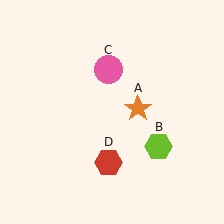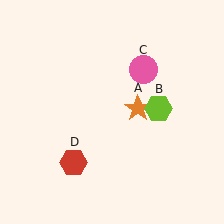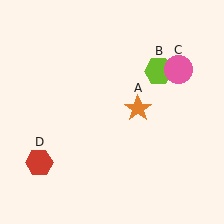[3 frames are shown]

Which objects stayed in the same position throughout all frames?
Orange star (object A) remained stationary.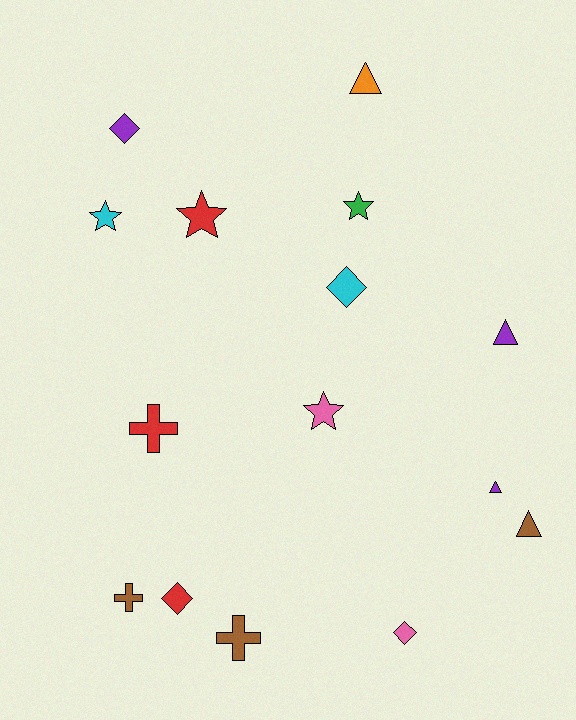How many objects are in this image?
There are 15 objects.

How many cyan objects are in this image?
There are 2 cyan objects.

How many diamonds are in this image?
There are 4 diamonds.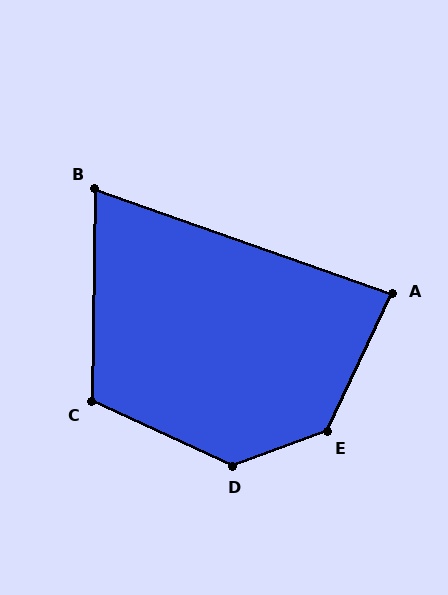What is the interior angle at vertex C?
Approximately 113 degrees (obtuse).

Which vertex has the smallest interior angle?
B, at approximately 72 degrees.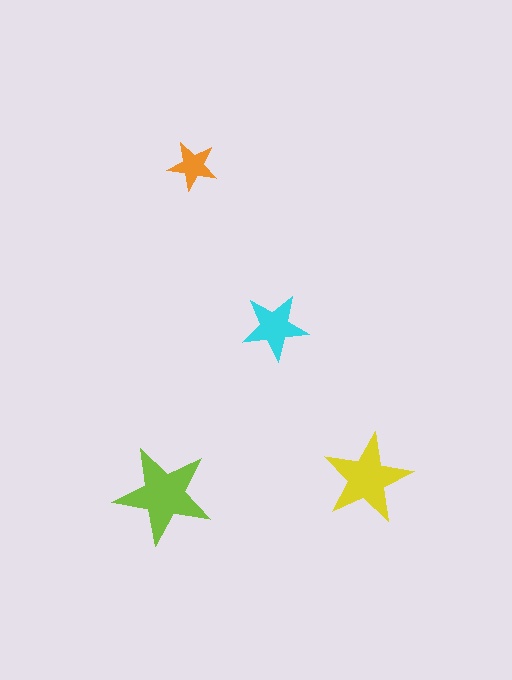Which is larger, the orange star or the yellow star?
The yellow one.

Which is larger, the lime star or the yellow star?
The lime one.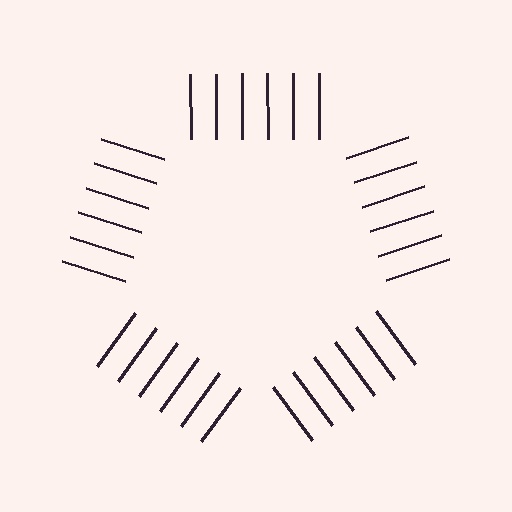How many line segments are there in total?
30 — 6 along each of the 5 edges.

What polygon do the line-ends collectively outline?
An illusory pentagon — the line segments terminate on its edges but no continuous stroke is drawn.